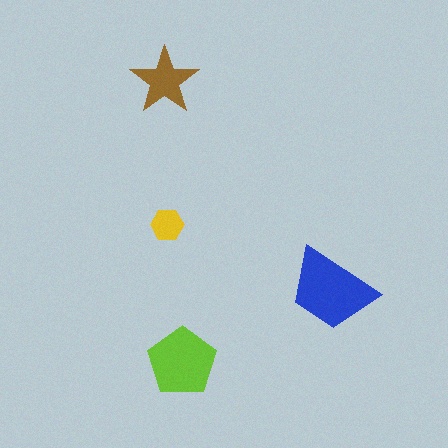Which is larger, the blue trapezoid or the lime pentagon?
The blue trapezoid.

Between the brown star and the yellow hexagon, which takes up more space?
The brown star.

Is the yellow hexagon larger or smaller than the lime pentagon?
Smaller.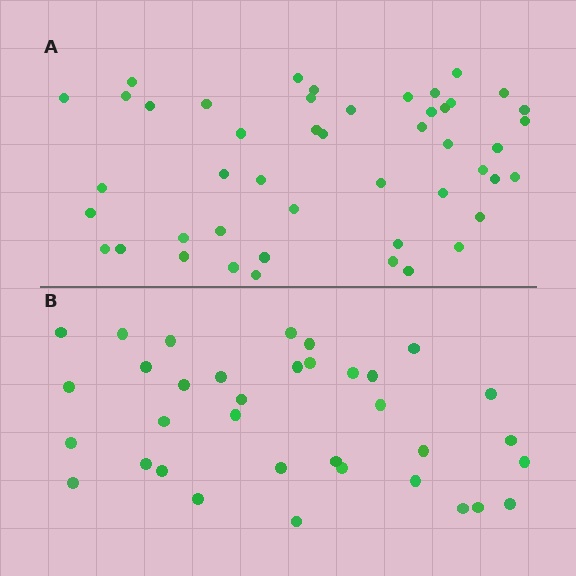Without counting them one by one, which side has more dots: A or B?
Region A (the top region) has more dots.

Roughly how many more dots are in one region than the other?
Region A has roughly 12 or so more dots than region B.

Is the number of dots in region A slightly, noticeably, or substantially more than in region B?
Region A has noticeably more, but not dramatically so. The ratio is roughly 1.3 to 1.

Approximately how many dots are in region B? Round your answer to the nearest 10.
About 40 dots. (The exact count is 35, which rounds to 40.)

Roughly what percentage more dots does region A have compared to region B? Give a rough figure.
About 35% more.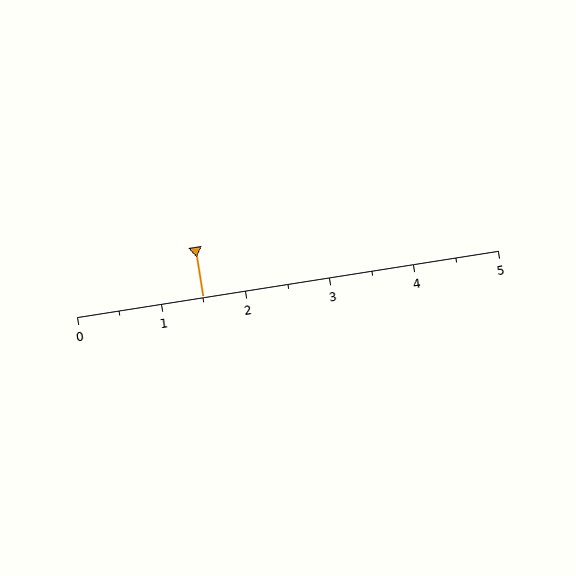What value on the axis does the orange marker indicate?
The marker indicates approximately 1.5.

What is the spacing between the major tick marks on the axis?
The major ticks are spaced 1 apart.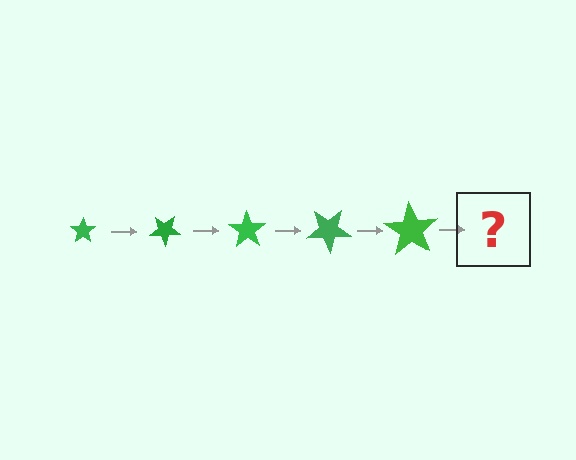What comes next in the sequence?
The next element should be a star, larger than the previous one and rotated 175 degrees from the start.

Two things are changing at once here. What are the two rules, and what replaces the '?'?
The two rules are that the star grows larger each step and it rotates 35 degrees each step. The '?' should be a star, larger than the previous one and rotated 175 degrees from the start.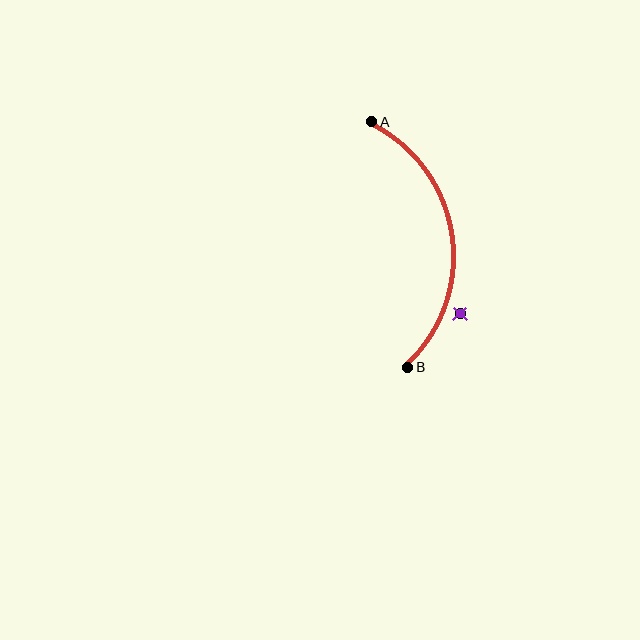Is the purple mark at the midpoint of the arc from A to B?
No — the purple mark does not lie on the arc at all. It sits slightly outside the curve.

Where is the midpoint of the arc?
The arc midpoint is the point on the curve farthest from the straight line joining A and B. It sits to the right of that line.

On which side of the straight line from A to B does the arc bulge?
The arc bulges to the right of the straight line connecting A and B.